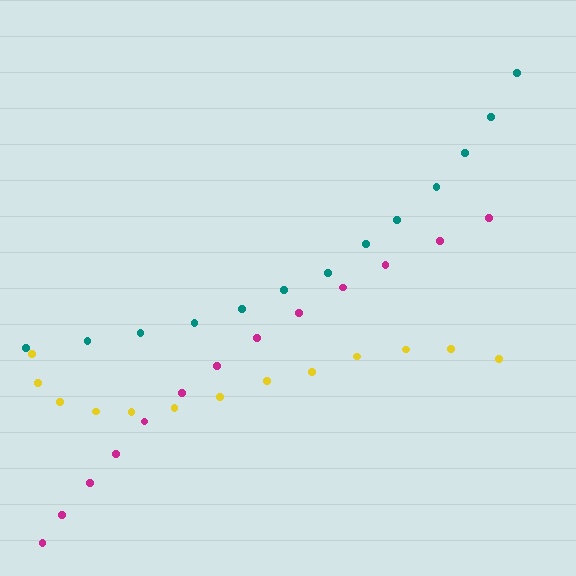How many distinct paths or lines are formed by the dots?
There are 3 distinct paths.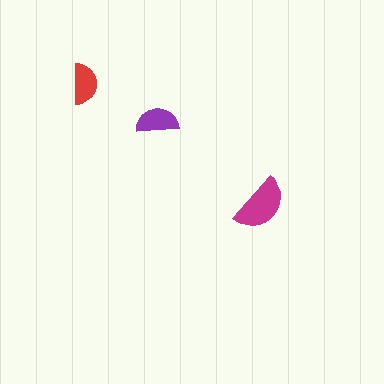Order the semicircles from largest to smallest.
the magenta one, the purple one, the red one.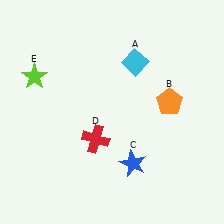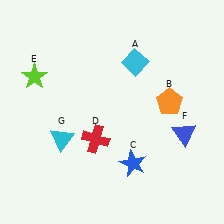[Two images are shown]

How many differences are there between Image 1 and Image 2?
There are 2 differences between the two images.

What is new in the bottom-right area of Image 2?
A blue triangle (F) was added in the bottom-right area of Image 2.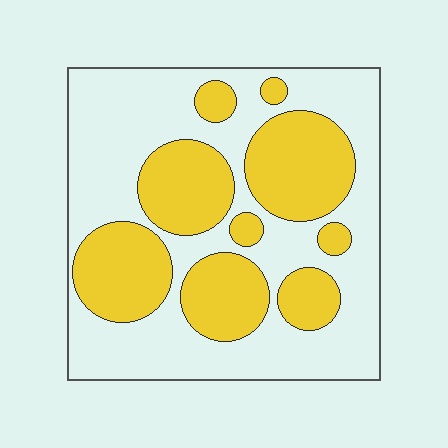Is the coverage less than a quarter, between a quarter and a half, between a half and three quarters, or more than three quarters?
Between a quarter and a half.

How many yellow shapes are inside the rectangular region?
9.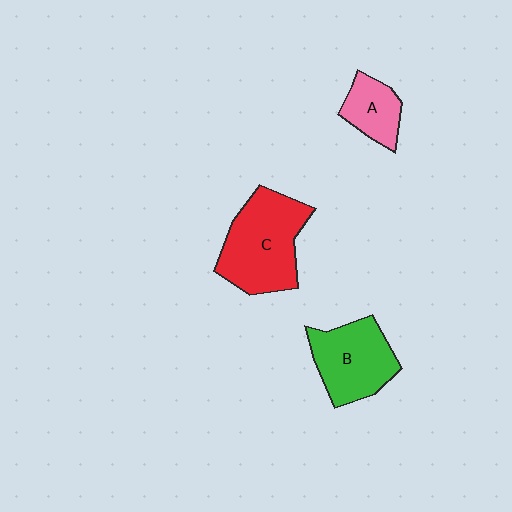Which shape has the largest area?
Shape C (red).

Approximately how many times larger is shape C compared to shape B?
Approximately 1.3 times.